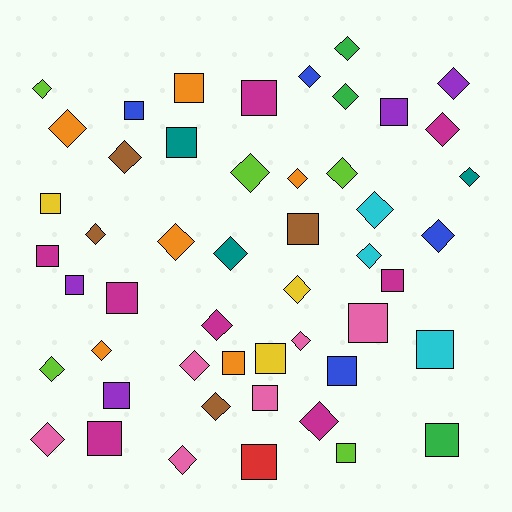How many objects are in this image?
There are 50 objects.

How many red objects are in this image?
There is 1 red object.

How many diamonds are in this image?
There are 28 diamonds.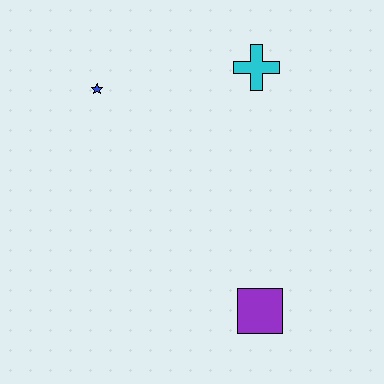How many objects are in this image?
There are 3 objects.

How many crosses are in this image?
There is 1 cross.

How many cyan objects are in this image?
There is 1 cyan object.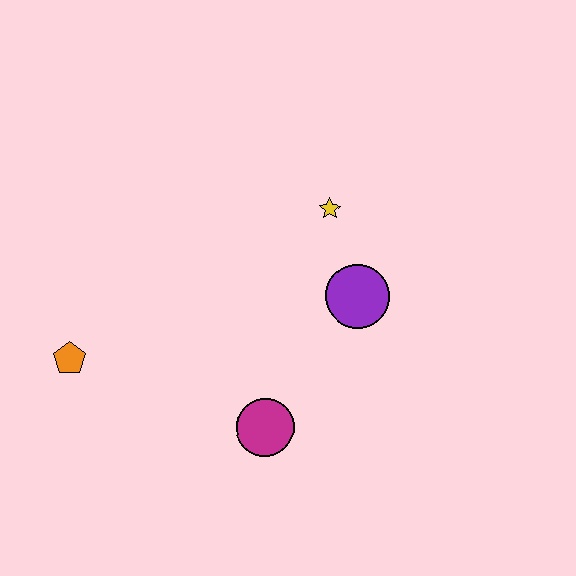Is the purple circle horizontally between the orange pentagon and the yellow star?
No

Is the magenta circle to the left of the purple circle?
Yes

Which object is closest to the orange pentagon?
The magenta circle is closest to the orange pentagon.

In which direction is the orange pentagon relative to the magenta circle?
The orange pentagon is to the left of the magenta circle.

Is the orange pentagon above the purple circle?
No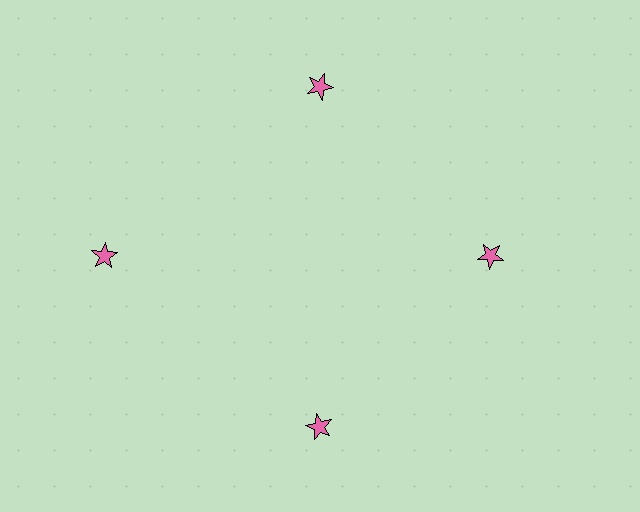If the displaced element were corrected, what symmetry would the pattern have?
It would have 4-fold rotational symmetry — the pattern would map onto itself every 90 degrees.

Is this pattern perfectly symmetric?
No. The 4 pink stars are arranged in a ring, but one element near the 9 o'clock position is pushed outward from the center, breaking the 4-fold rotational symmetry.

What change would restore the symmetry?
The symmetry would be restored by moving it inward, back onto the ring so that all 4 stars sit at equal angles and equal distance from the center.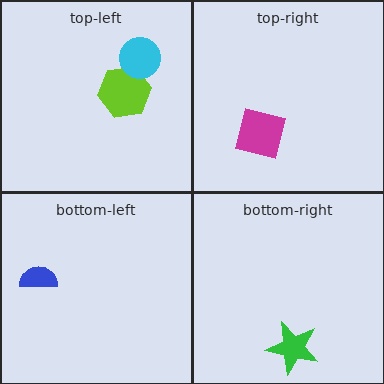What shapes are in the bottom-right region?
The green star.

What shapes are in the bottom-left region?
The blue semicircle.